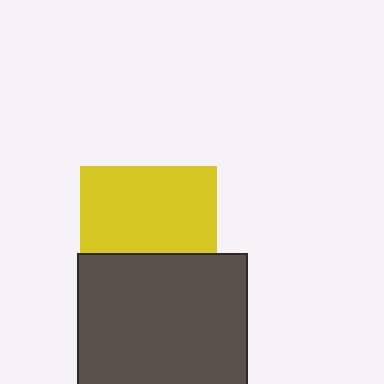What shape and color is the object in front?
The object in front is a dark gray square.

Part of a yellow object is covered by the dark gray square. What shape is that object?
It is a square.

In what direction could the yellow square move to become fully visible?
The yellow square could move up. That would shift it out from behind the dark gray square entirely.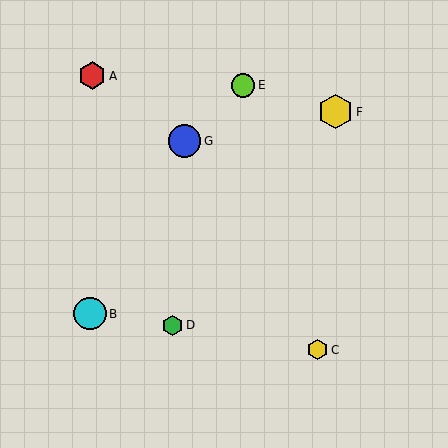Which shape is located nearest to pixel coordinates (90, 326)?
The cyan circle (labeled B) at (90, 314) is nearest to that location.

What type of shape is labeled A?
Shape A is a red hexagon.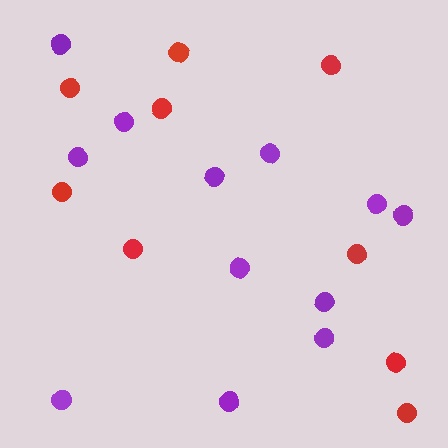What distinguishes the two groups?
There are 2 groups: one group of purple circles (12) and one group of red circles (9).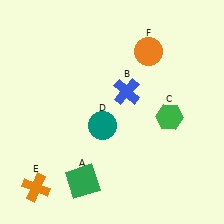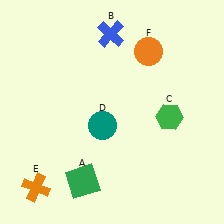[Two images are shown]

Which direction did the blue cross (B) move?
The blue cross (B) moved up.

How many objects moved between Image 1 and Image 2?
1 object moved between the two images.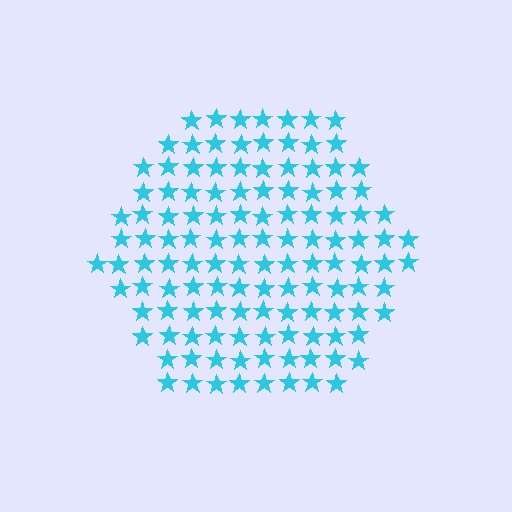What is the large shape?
The large shape is a hexagon.